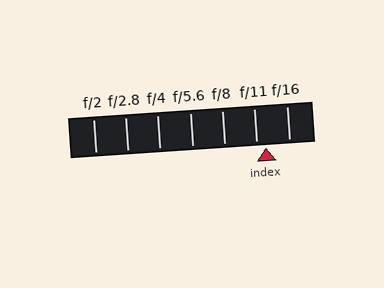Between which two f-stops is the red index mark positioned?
The index mark is between f/11 and f/16.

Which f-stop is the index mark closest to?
The index mark is closest to f/11.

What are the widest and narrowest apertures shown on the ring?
The widest aperture shown is f/2 and the narrowest is f/16.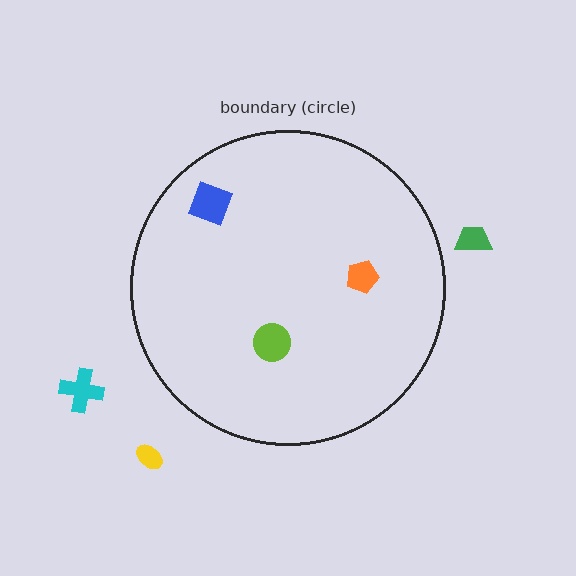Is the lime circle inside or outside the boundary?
Inside.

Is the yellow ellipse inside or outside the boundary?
Outside.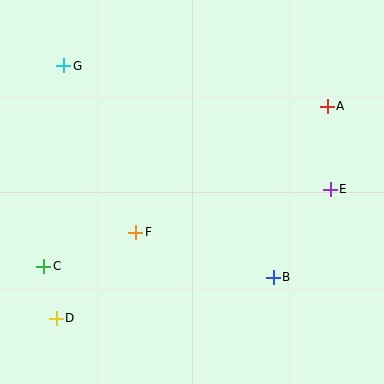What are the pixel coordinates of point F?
Point F is at (136, 232).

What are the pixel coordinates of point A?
Point A is at (327, 106).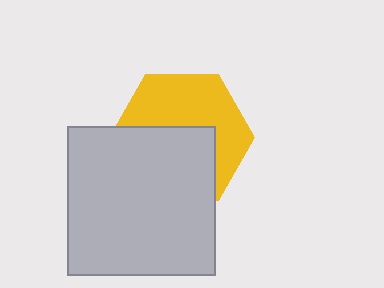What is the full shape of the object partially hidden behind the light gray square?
The partially hidden object is a yellow hexagon.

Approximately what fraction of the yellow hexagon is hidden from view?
Roughly 49% of the yellow hexagon is hidden behind the light gray square.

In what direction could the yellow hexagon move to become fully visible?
The yellow hexagon could move up. That would shift it out from behind the light gray square entirely.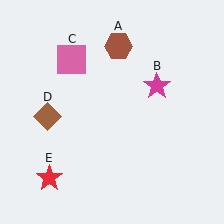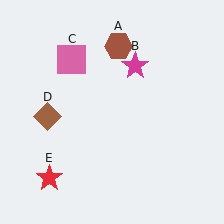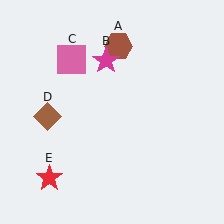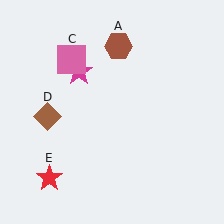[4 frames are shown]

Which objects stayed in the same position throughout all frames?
Brown hexagon (object A) and pink square (object C) and brown diamond (object D) and red star (object E) remained stationary.